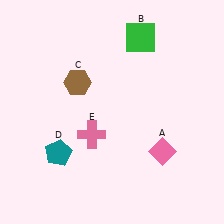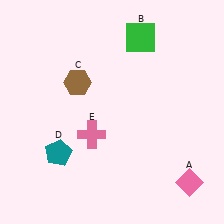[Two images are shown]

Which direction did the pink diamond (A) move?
The pink diamond (A) moved down.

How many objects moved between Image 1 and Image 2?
1 object moved between the two images.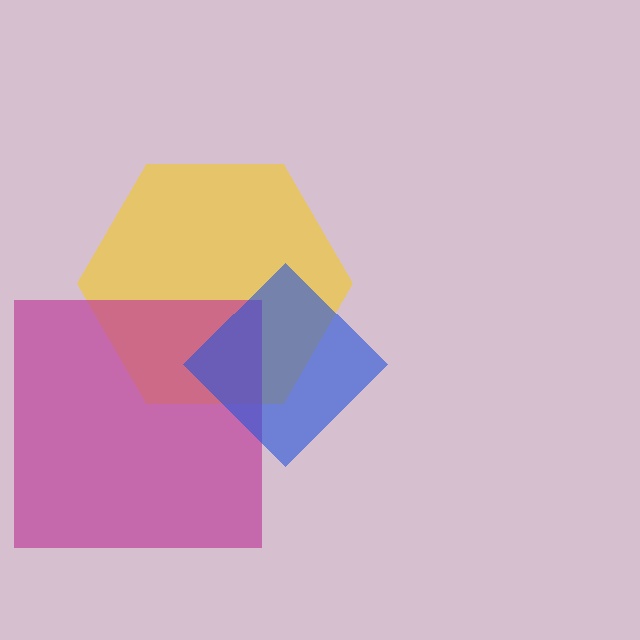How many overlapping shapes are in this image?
There are 3 overlapping shapes in the image.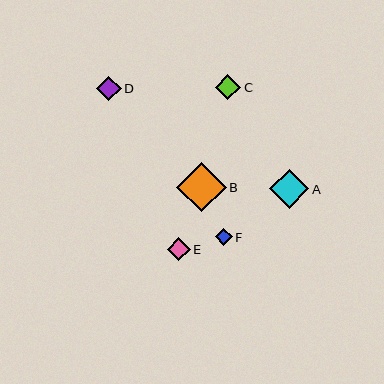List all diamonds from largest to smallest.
From largest to smallest: B, A, C, D, E, F.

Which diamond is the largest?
Diamond B is the largest with a size of approximately 50 pixels.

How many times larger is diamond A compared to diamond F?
Diamond A is approximately 2.3 times the size of diamond F.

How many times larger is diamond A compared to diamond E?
Diamond A is approximately 1.7 times the size of diamond E.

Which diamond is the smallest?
Diamond F is the smallest with a size of approximately 17 pixels.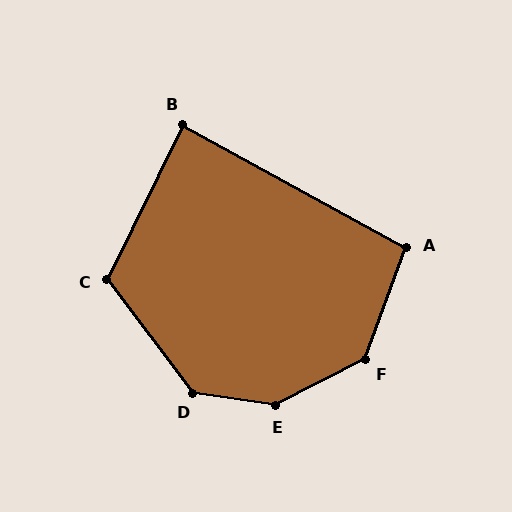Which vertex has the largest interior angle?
E, at approximately 144 degrees.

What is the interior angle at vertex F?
Approximately 137 degrees (obtuse).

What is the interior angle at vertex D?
Approximately 136 degrees (obtuse).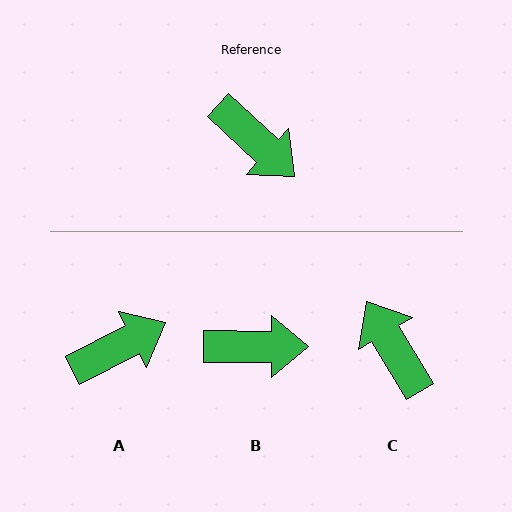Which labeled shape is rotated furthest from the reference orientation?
C, about 164 degrees away.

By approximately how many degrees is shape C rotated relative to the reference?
Approximately 164 degrees counter-clockwise.